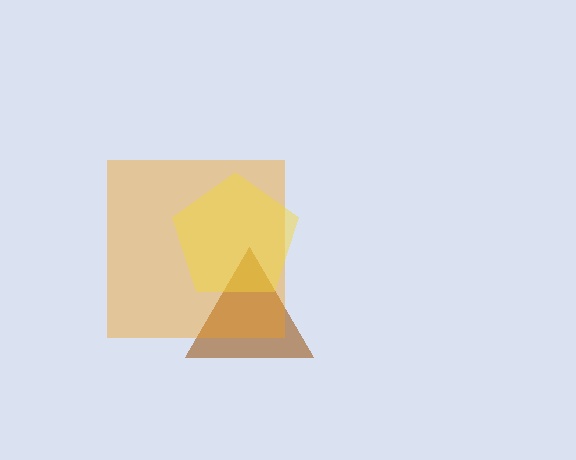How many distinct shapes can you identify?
There are 3 distinct shapes: a brown triangle, an orange square, a yellow pentagon.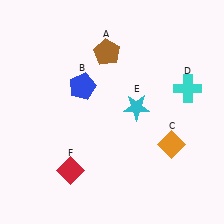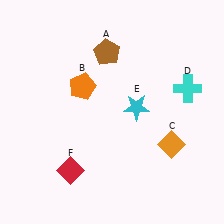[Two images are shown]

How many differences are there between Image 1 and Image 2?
There is 1 difference between the two images.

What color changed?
The pentagon (B) changed from blue in Image 1 to orange in Image 2.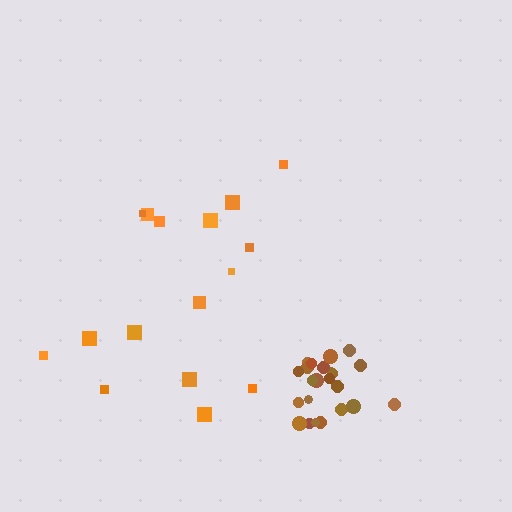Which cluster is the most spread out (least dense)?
Orange.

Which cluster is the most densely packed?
Brown.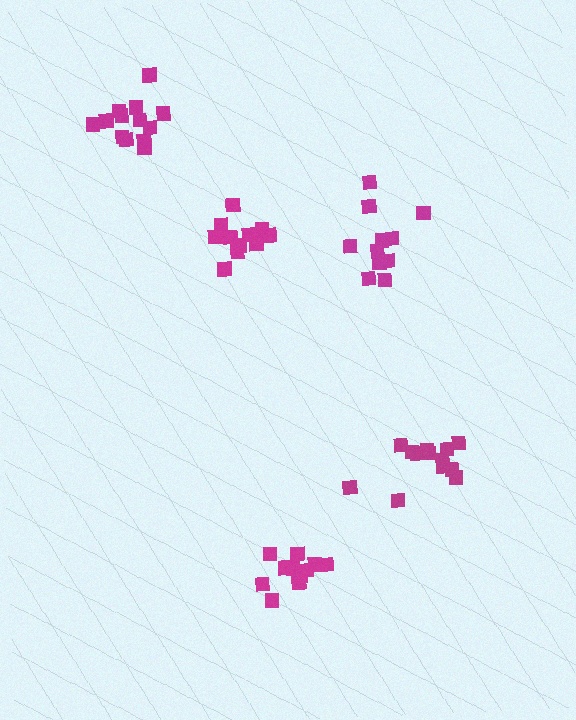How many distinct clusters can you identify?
There are 5 distinct clusters.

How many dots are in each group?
Group 1: 12 dots, Group 2: 11 dots, Group 3: 13 dots, Group 4: 13 dots, Group 5: 11 dots (60 total).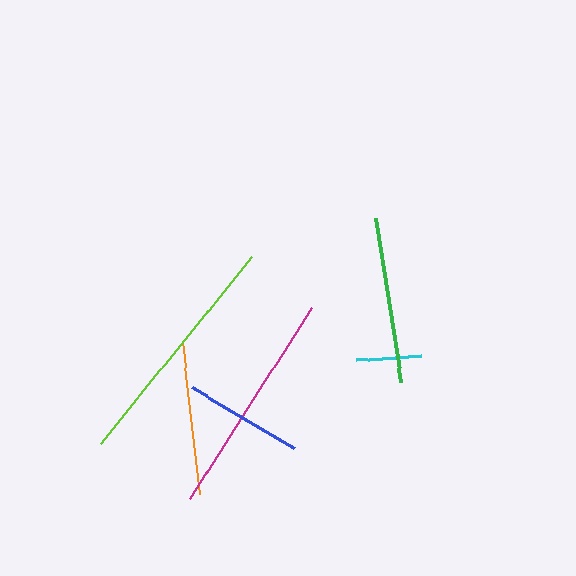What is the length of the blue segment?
The blue segment is approximately 119 pixels long.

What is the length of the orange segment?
The orange segment is approximately 154 pixels long.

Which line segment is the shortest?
The cyan line is the shortest at approximately 65 pixels.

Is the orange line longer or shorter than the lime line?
The lime line is longer than the orange line.